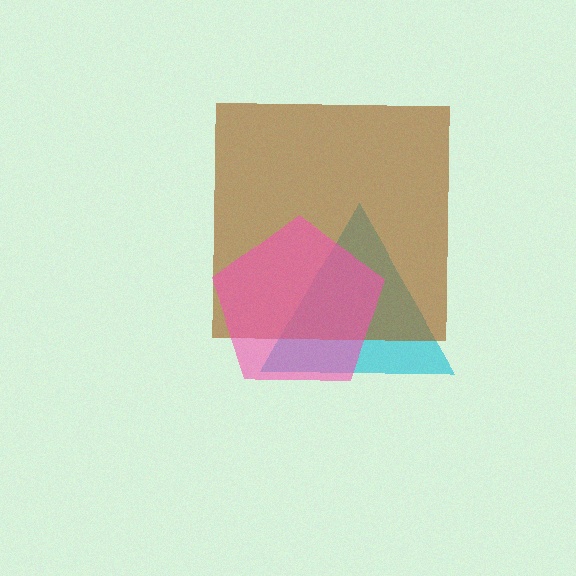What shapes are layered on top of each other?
The layered shapes are: a cyan triangle, a brown square, a pink pentagon.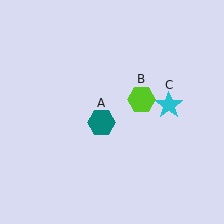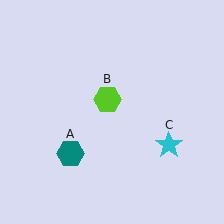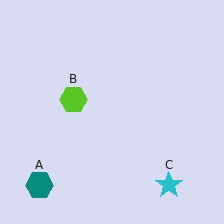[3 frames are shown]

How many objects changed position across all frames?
3 objects changed position: teal hexagon (object A), lime hexagon (object B), cyan star (object C).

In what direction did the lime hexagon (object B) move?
The lime hexagon (object B) moved left.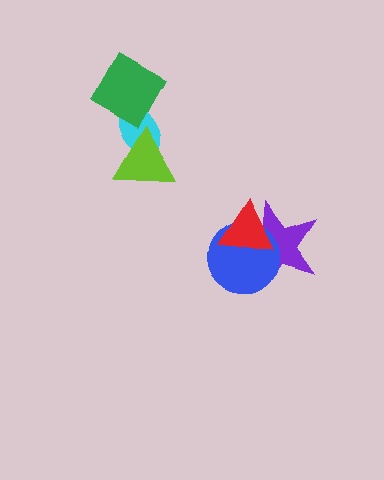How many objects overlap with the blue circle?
2 objects overlap with the blue circle.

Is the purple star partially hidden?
Yes, it is partially covered by another shape.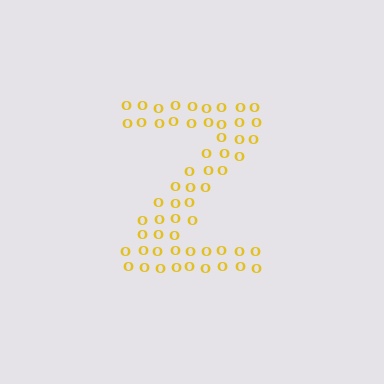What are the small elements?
The small elements are letter O's.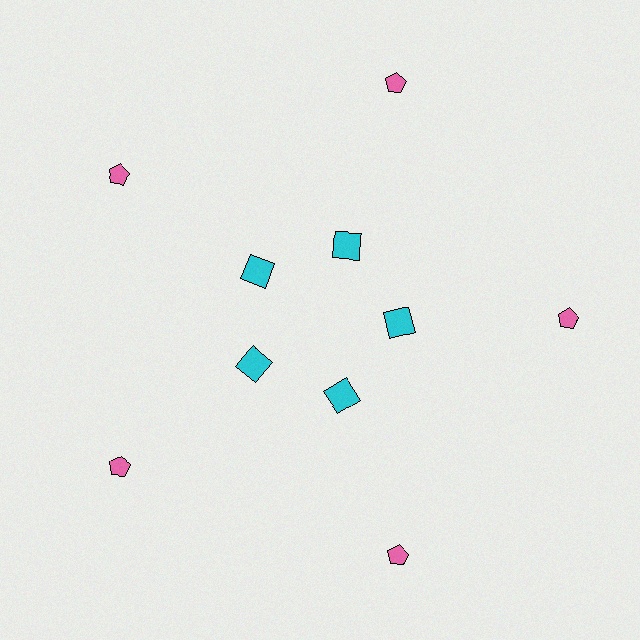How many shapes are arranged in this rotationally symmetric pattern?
There are 10 shapes, arranged in 5 groups of 2.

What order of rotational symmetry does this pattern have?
This pattern has 5-fold rotational symmetry.